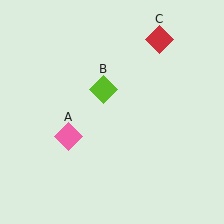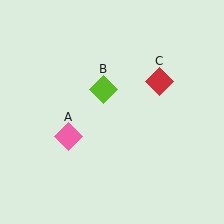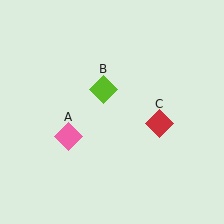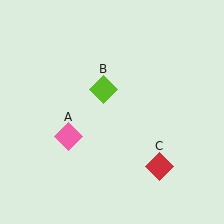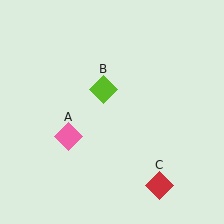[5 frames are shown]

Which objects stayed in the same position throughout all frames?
Pink diamond (object A) and lime diamond (object B) remained stationary.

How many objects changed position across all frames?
1 object changed position: red diamond (object C).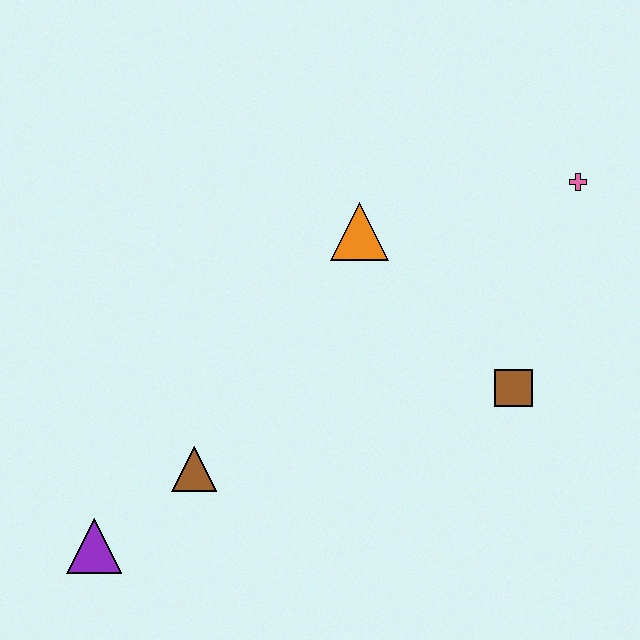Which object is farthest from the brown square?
The purple triangle is farthest from the brown square.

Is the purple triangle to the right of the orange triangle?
No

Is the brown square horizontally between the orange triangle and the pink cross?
Yes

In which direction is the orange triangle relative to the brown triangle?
The orange triangle is above the brown triangle.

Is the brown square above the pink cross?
No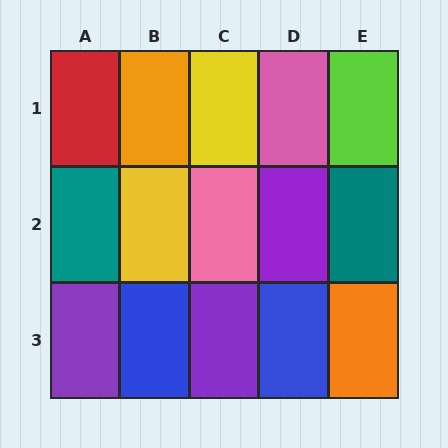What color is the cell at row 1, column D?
Pink.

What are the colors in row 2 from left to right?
Teal, yellow, pink, purple, teal.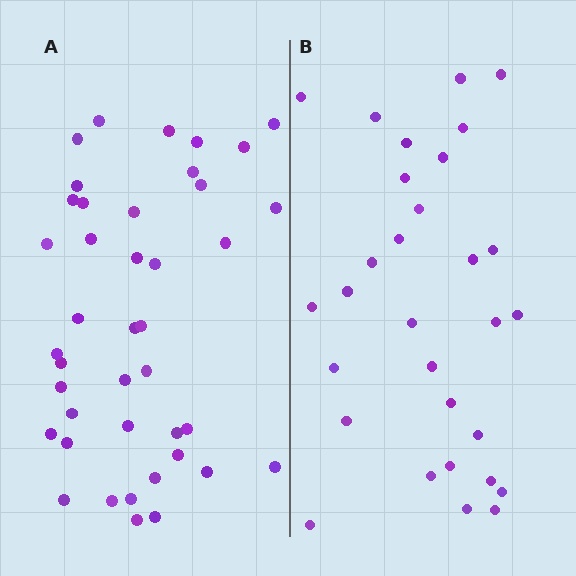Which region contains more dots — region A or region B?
Region A (the left region) has more dots.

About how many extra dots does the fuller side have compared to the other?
Region A has roughly 12 or so more dots than region B.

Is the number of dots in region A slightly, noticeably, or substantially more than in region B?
Region A has noticeably more, but not dramatically so. The ratio is roughly 1.4 to 1.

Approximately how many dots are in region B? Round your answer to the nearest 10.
About 30 dots.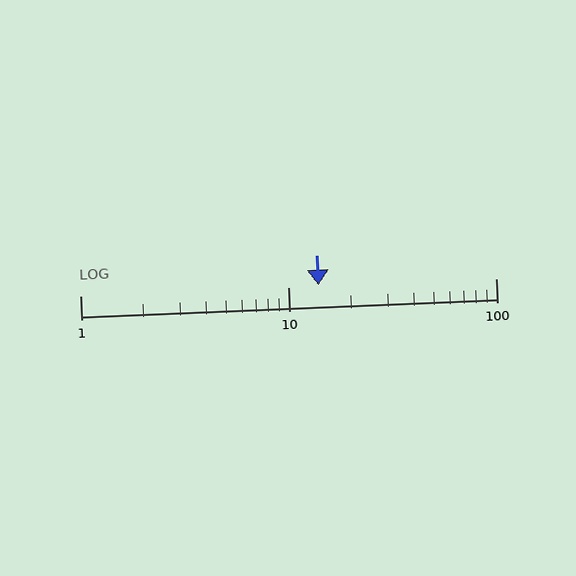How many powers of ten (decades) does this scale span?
The scale spans 2 decades, from 1 to 100.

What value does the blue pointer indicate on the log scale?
The pointer indicates approximately 14.